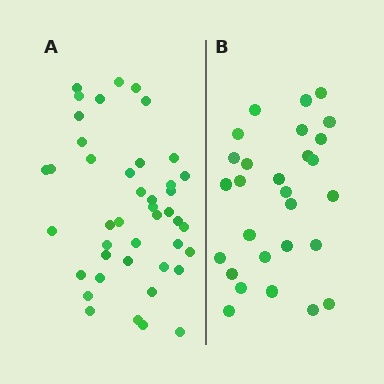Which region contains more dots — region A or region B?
Region A (the left region) has more dots.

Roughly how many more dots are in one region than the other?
Region A has approximately 15 more dots than region B.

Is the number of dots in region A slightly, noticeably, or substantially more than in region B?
Region A has substantially more. The ratio is roughly 1.5 to 1.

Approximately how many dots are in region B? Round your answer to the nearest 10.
About 30 dots. (The exact count is 28, which rounds to 30.)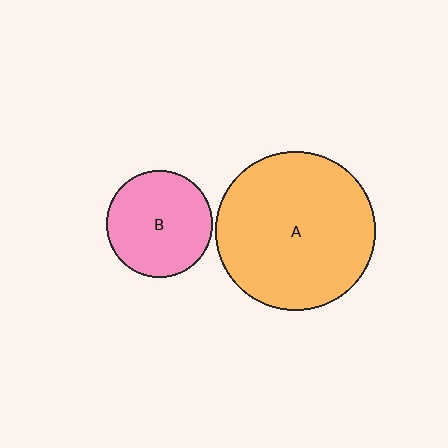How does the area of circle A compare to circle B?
Approximately 2.2 times.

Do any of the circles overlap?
No, none of the circles overlap.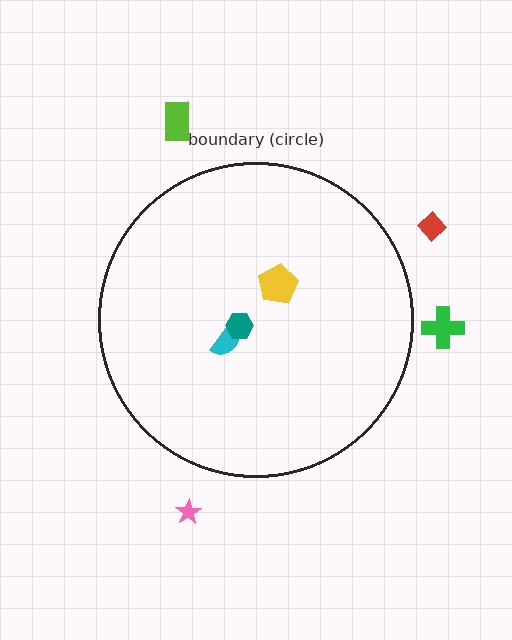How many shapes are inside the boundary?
3 inside, 4 outside.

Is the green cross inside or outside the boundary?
Outside.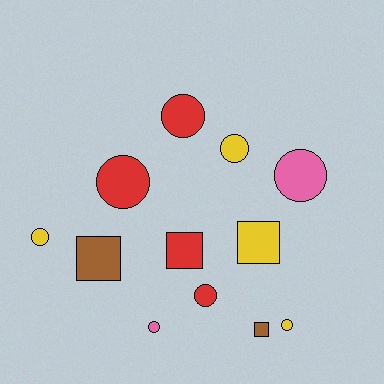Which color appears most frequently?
Red, with 4 objects.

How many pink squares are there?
There are no pink squares.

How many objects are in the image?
There are 12 objects.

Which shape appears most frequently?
Circle, with 8 objects.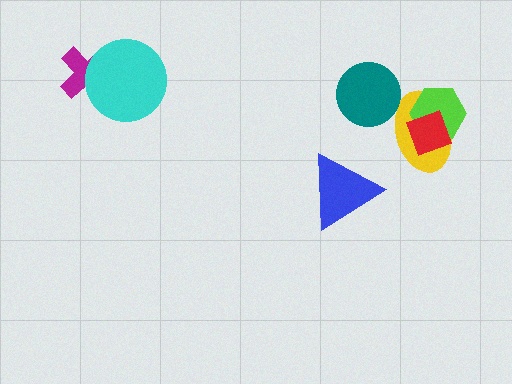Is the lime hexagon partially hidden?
Yes, it is partially covered by another shape.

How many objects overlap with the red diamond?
2 objects overlap with the red diamond.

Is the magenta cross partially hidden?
Yes, it is partially covered by another shape.